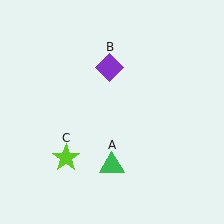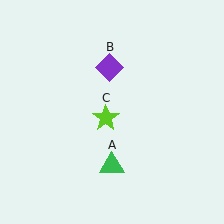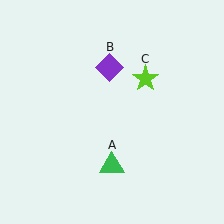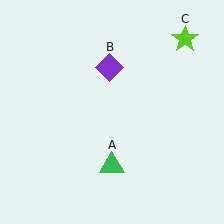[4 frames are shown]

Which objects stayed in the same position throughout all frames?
Green triangle (object A) and purple diamond (object B) remained stationary.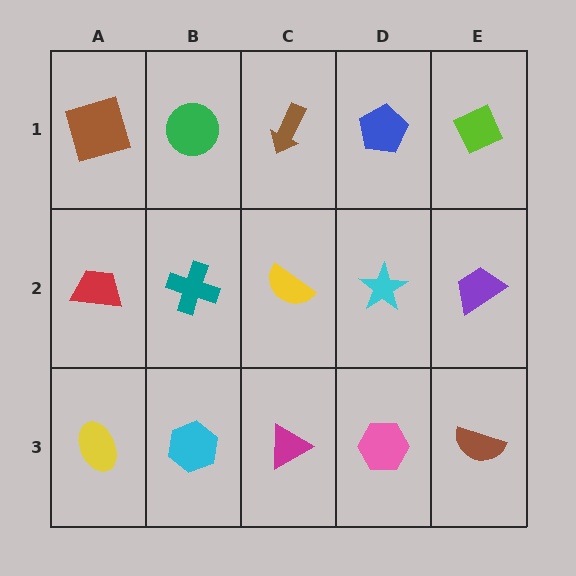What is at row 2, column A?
A red trapezoid.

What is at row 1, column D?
A blue pentagon.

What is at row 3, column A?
A yellow ellipse.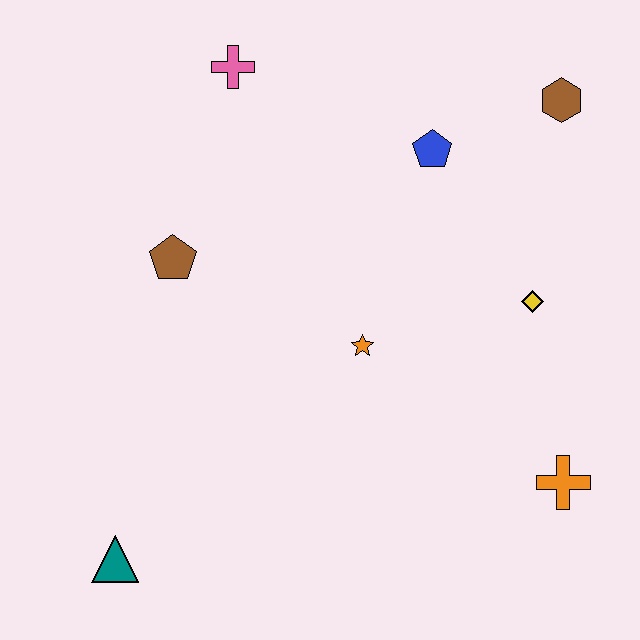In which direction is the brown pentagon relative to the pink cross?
The brown pentagon is below the pink cross.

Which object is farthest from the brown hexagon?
The teal triangle is farthest from the brown hexagon.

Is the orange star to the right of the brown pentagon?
Yes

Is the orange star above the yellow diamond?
No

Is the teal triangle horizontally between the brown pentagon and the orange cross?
No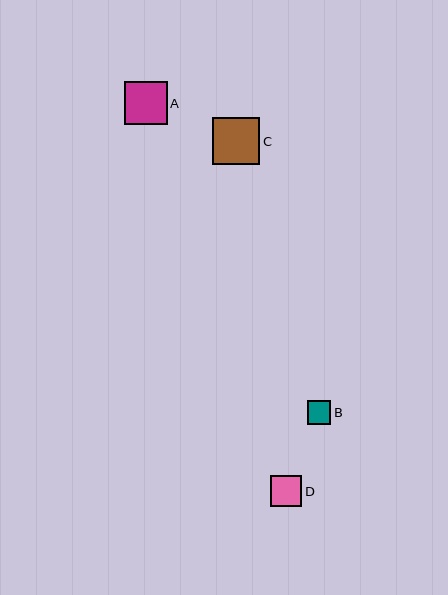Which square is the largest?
Square C is the largest with a size of approximately 47 pixels.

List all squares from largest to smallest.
From largest to smallest: C, A, D, B.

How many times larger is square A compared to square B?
Square A is approximately 1.8 times the size of square B.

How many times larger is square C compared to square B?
Square C is approximately 2.0 times the size of square B.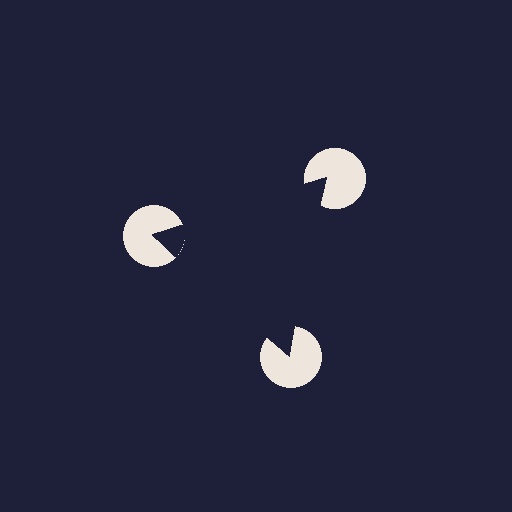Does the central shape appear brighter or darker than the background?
It typically appears slightly darker than the background, even though no actual brightness change is drawn.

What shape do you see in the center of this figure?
An illusory triangle — its edges are inferred from the aligned wedge cuts in the pac-man discs, not physically drawn.